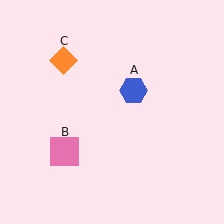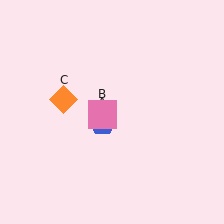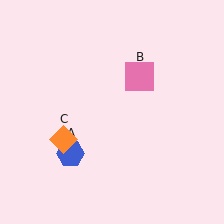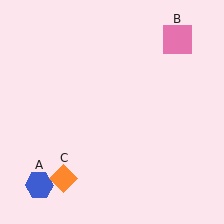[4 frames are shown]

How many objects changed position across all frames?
3 objects changed position: blue hexagon (object A), pink square (object B), orange diamond (object C).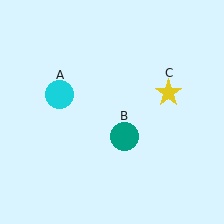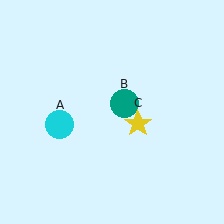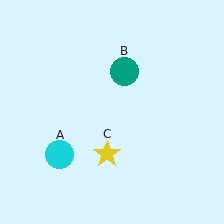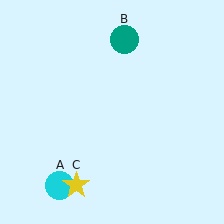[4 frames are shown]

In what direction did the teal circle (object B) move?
The teal circle (object B) moved up.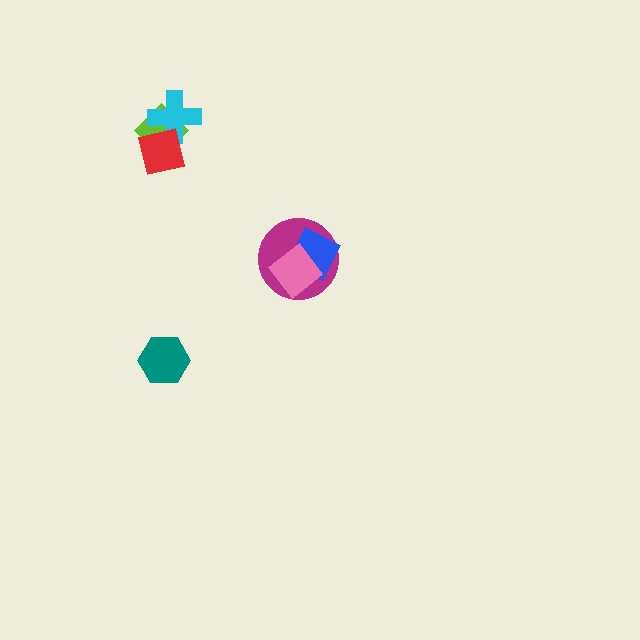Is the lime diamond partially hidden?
Yes, it is partially covered by another shape.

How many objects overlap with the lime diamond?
2 objects overlap with the lime diamond.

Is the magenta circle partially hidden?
Yes, it is partially covered by another shape.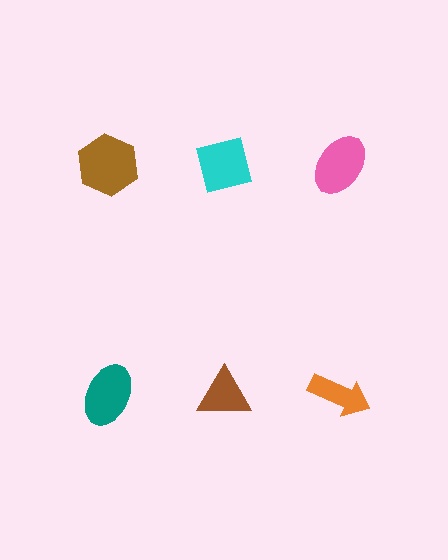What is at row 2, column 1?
A teal ellipse.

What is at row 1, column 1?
A brown hexagon.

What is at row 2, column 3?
An orange arrow.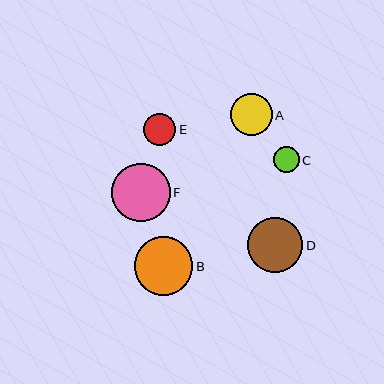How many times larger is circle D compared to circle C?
Circle D is approximately 2.2 times the size of circle C.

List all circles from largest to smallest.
From largest to smallest: B, F, D, A, E, C.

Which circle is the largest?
Circle B is the largest with a size of approximately 59 pixels.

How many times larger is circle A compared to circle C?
Circle A is approximately 1.7 times the size of circle C.